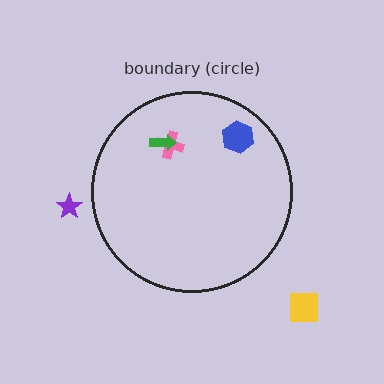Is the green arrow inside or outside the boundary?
Inside.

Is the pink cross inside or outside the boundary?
Inside.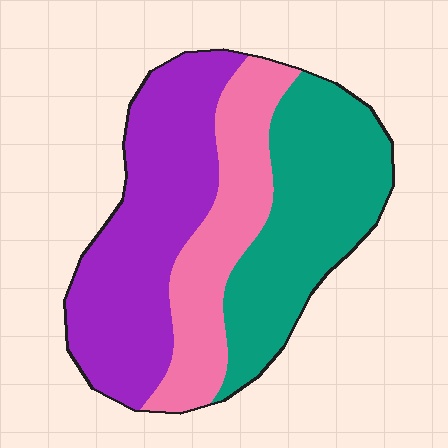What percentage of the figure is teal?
Teal takes up about one third (1/3) of the figure.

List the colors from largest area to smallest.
From largest to smallest: purple, teal, pink.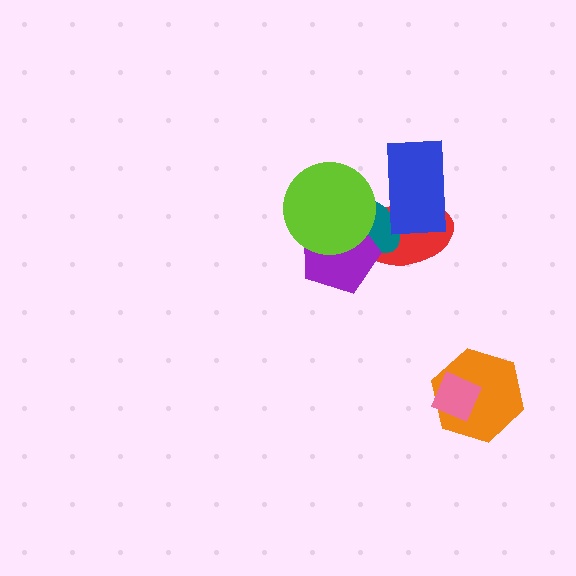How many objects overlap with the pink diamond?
1 object overlaps with the pink diamond.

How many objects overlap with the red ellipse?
4 objects overlap with the red ellipse.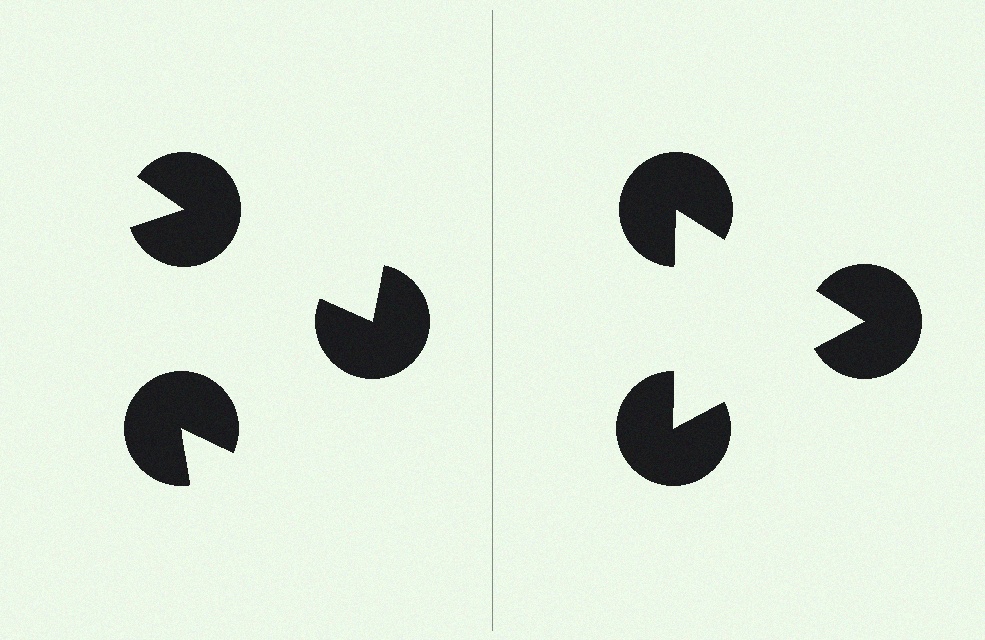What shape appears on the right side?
An illusory triangle.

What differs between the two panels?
The pac-man discs are positioned identically on both sides; only the wedge orientations differ. On the right they align to a triangle; on the left they are misaligned.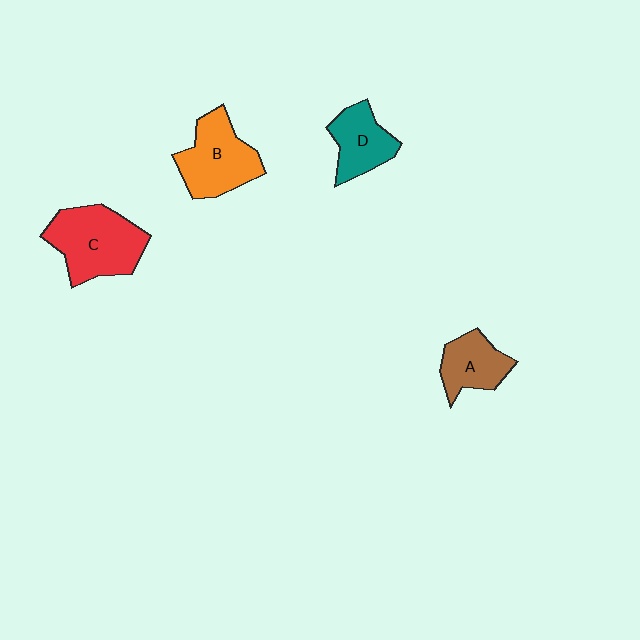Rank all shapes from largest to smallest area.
From largest to smallest: C (red), B (orange), D (teal), A (brown).